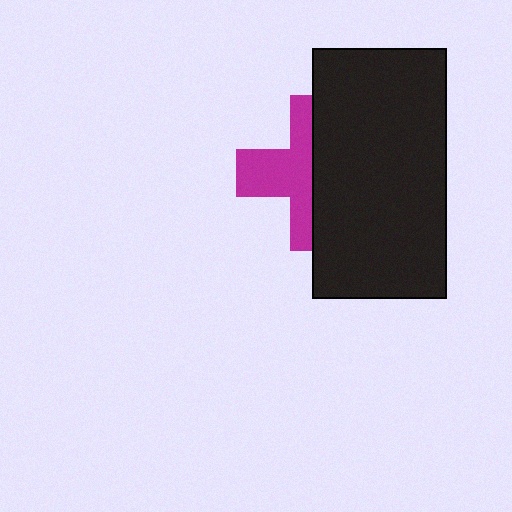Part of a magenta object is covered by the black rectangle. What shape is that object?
It is a cross.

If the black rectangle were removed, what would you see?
You would see the complete magenta cross.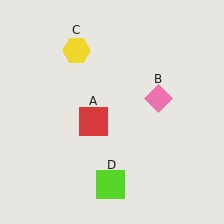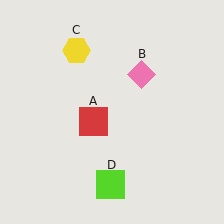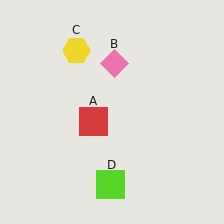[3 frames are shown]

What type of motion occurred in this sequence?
The pink diamond (object B) rotated counterclockwise around the center of the scene.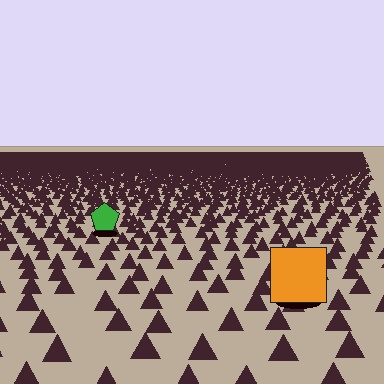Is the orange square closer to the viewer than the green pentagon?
Yes. The orange square is closer — you can tell from the texture gradient: the ground texture is coarser near it.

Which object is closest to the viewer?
The orange square is closest. The texture marks near it are larger and more spread out.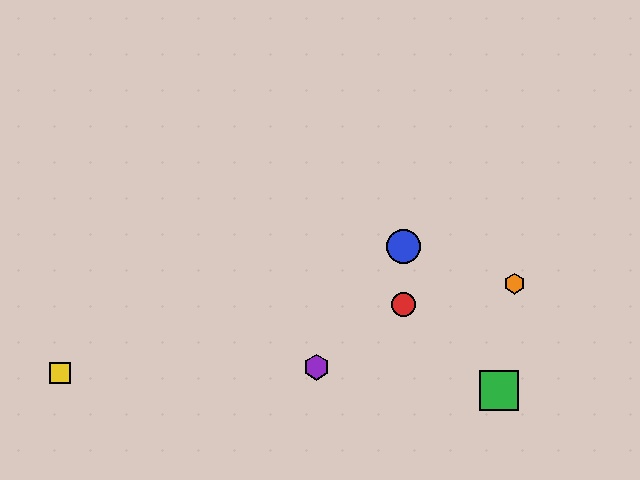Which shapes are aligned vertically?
The red circle, the blue circle are aligned vertically.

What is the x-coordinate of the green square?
The green square is at x≈499.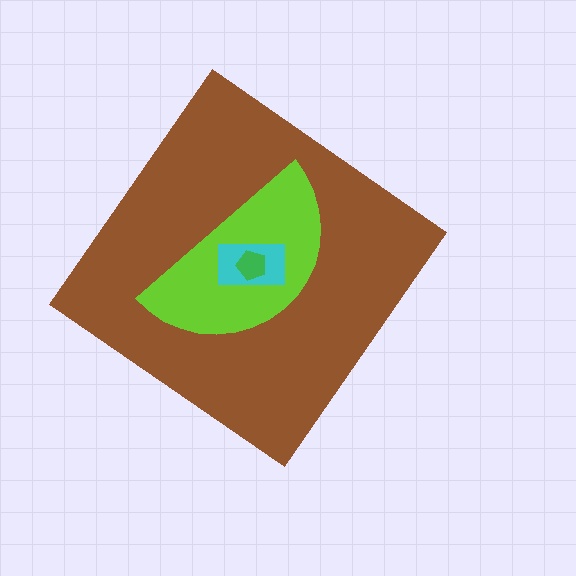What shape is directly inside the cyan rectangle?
The green pentagon.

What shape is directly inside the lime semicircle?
The cyan rectangle.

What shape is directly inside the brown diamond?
The lime semicircle.